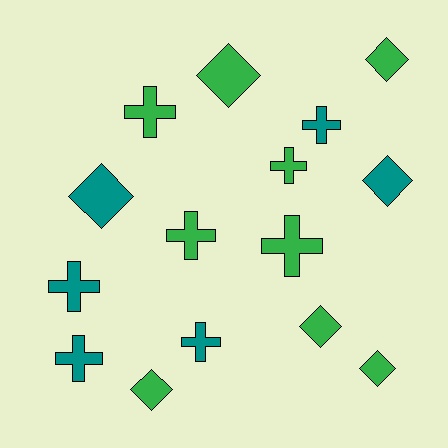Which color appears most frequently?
Green, with 9 objects.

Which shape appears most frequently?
Cross, with 8 objects.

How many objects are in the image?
There are 15 objects.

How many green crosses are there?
There are 4 green crosses.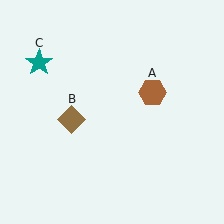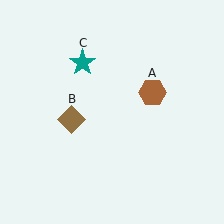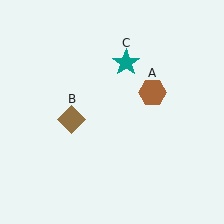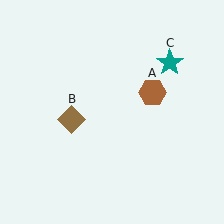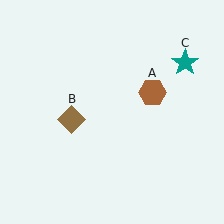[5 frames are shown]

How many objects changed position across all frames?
1 object changed position: teal star (object C).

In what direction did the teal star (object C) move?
The teal star (object C) moved right.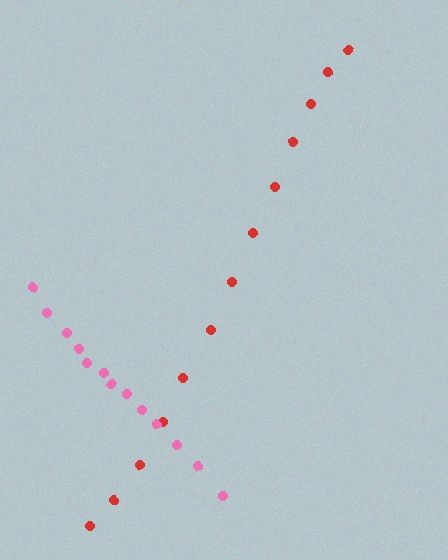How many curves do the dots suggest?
There are 2 distinct paths.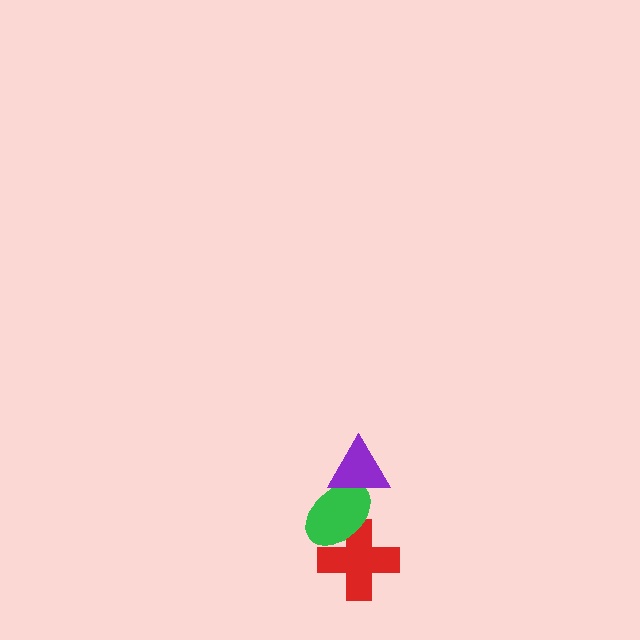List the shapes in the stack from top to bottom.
From top to bottom: the purple triangle, the green ellipse, the red cross.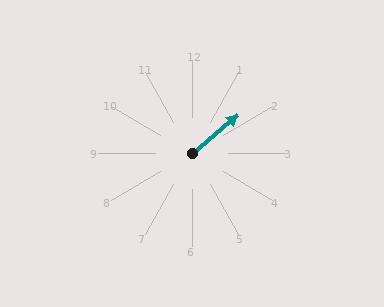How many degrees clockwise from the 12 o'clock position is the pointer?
Approximately 50 degrees.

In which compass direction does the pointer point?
Northeast.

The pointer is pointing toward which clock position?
Roughly 2 o'clock.